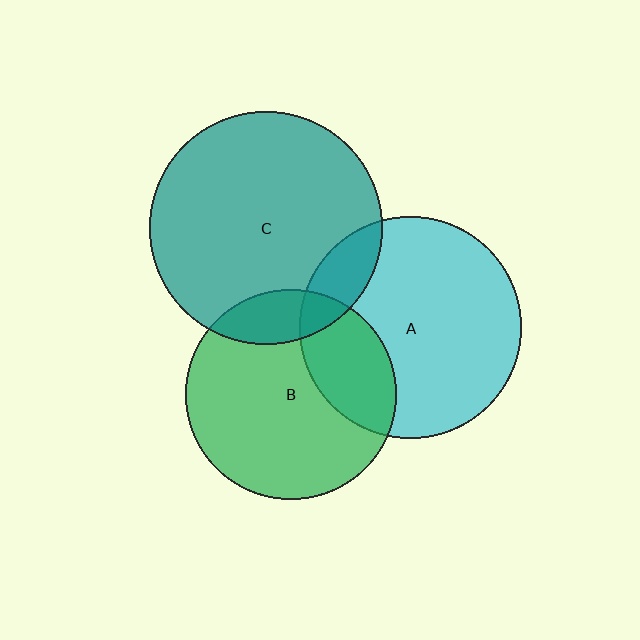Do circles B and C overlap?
Yes.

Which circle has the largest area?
Circle C (teal).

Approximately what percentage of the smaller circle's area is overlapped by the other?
Approximately 15%.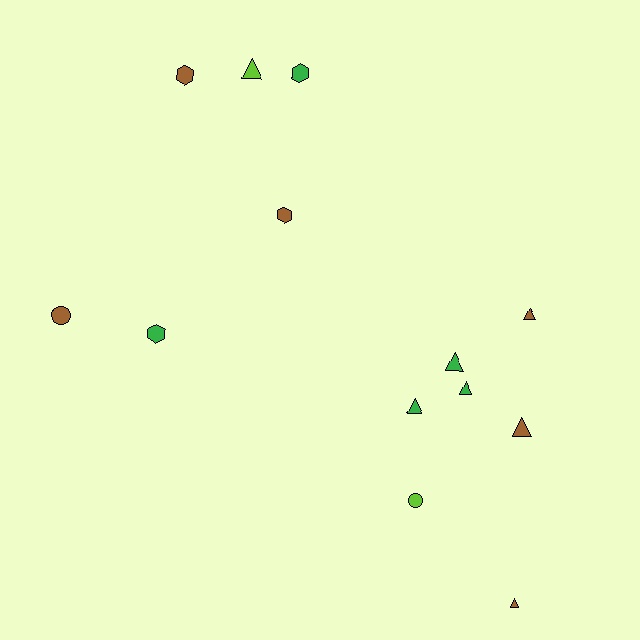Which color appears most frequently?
Brown, with 6 objects.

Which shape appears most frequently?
Triangle, with 7 objects.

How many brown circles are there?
There is 1 brown circle.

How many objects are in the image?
There are 13 objects.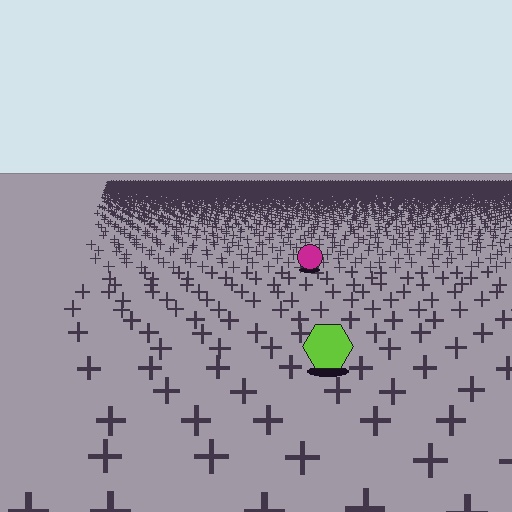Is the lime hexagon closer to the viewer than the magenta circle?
Yes. The lime hexagon is closer — you can tell from the texture gradient: the ground texture is coarser near it.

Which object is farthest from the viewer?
The magenta circle is farthest from the viewer. It appears smaller and the ground texture around it is denser.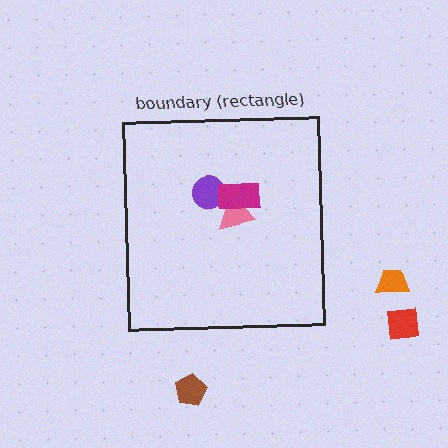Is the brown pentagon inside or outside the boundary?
Outside.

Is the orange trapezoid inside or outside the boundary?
Outside.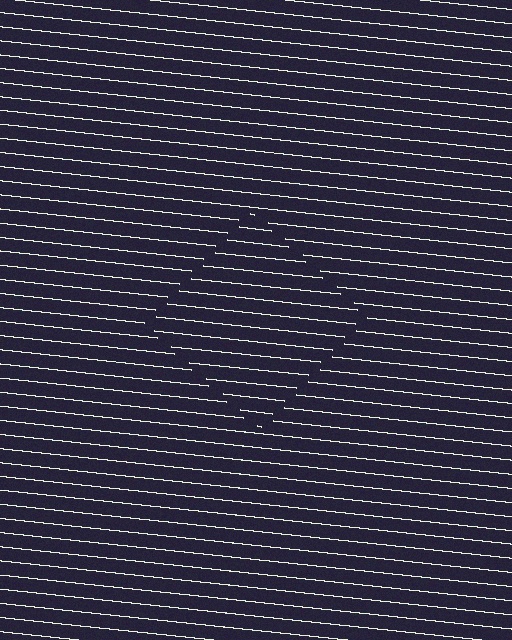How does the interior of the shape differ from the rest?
The interior of the shape contains the same grating, shifted by half a period — the contour is defined by the phase discontinuity where line-ends from the inner and outer gratings abut.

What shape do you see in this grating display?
An illusory square. The interior of the shape contains the same grating, shifted by half a period — the contour is defined by the phase discontinuity where line-ends from the inner and outer gratings abut.